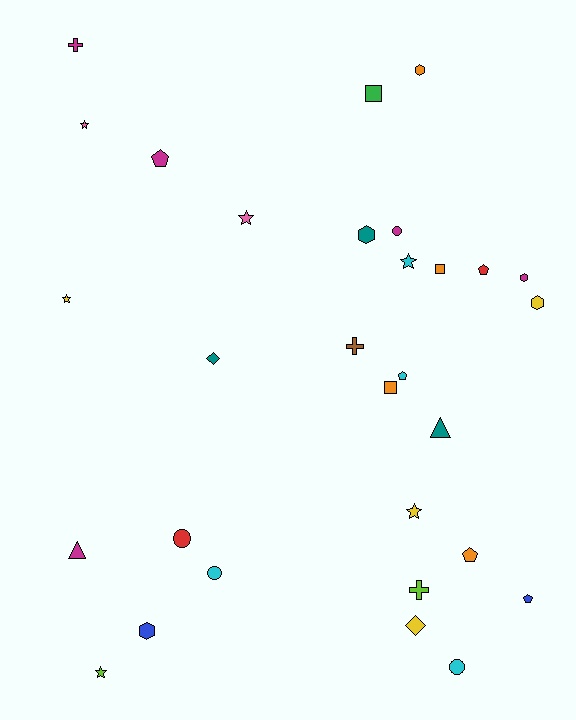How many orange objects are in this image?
There are 4 orange objects.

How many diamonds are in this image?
There are 2 diamonds.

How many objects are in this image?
There are 30 objects.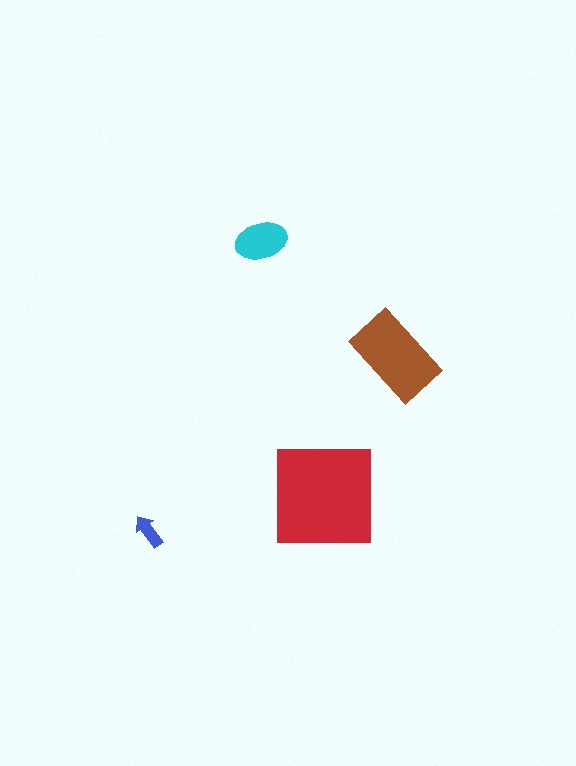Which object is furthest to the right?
The brown rectangle is rightmost.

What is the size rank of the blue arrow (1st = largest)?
4th.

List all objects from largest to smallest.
The red square, the brown rectangle, the cyan ellipse, the blue arrow.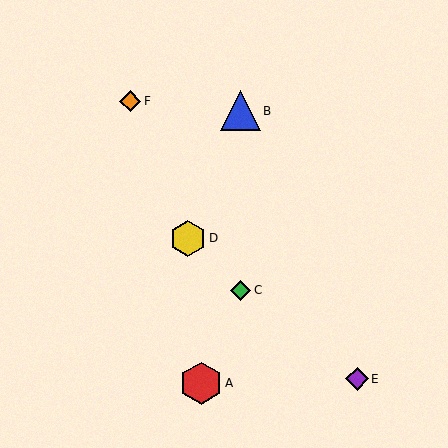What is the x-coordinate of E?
Object E is at x≈357.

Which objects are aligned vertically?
Objects B, C are aligned vertically.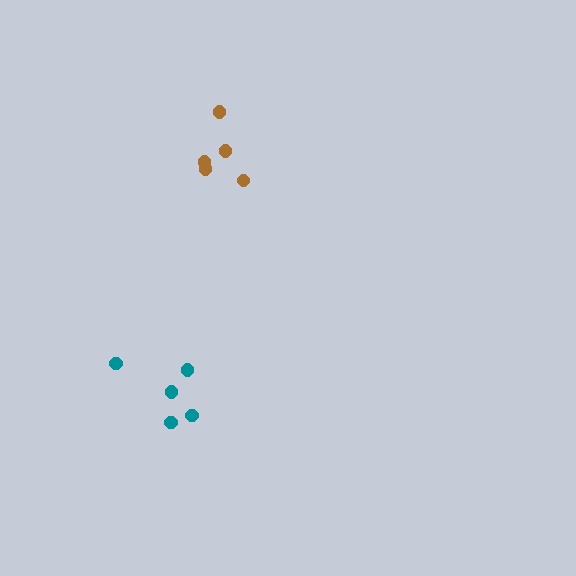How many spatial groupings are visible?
There are 2 spatial groupings.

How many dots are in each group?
Group 1: 5 dots, Group 2: 5 dots (10 total).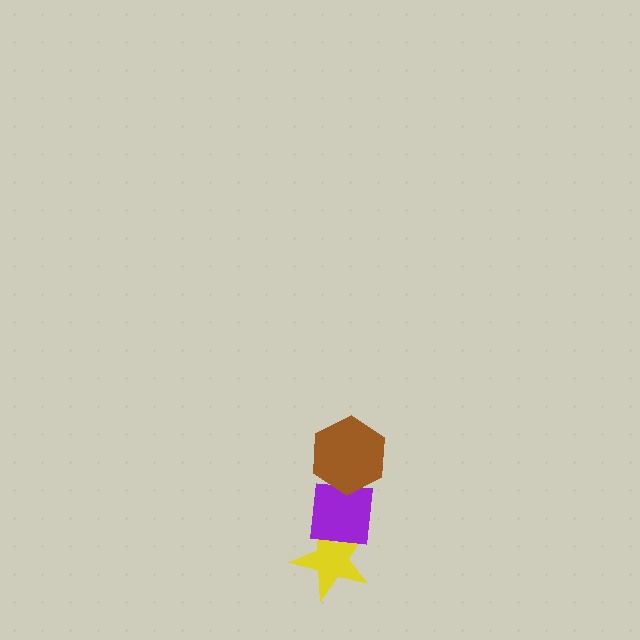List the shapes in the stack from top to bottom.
From top to bottom: the brown hexagon, the purple square, the yellow star.